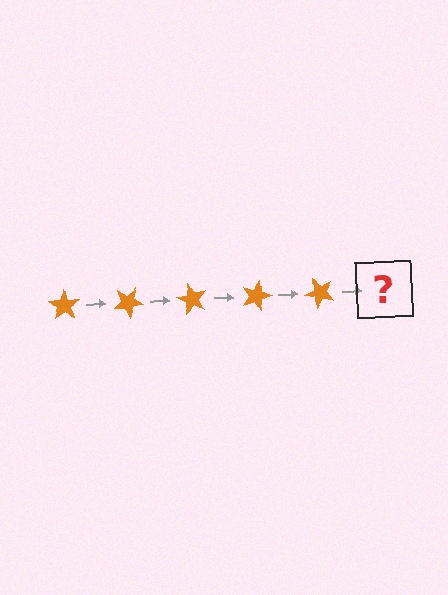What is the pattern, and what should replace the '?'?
The pattern is that the star rotates 30 degrees each step. The '?' should be an orange star rotated 150 degrees.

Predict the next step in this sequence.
The next step is an orange star rotated 150 degrees.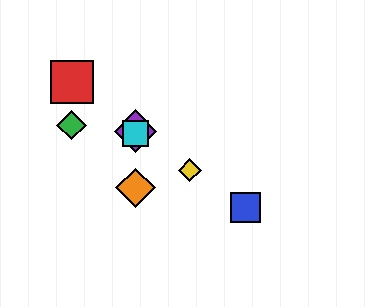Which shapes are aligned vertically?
The purple diamond, the orange diamond, the cyan square are aligned vertically.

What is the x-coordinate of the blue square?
The blue square is at x≈245.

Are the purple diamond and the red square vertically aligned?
No, the purple diamond is at x≈136 and the red square is at x≈72.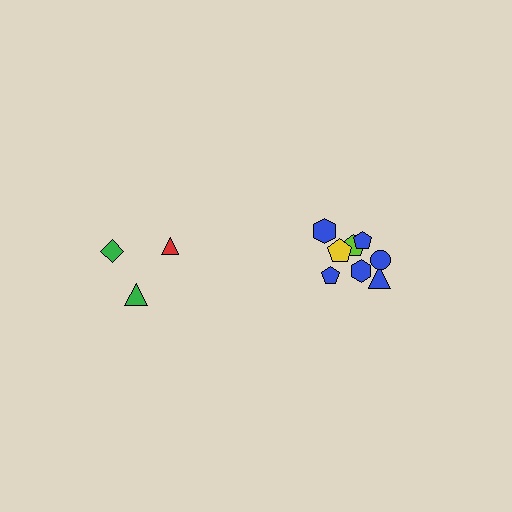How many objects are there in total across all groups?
There are 11 objects.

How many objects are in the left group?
There are 3 objects.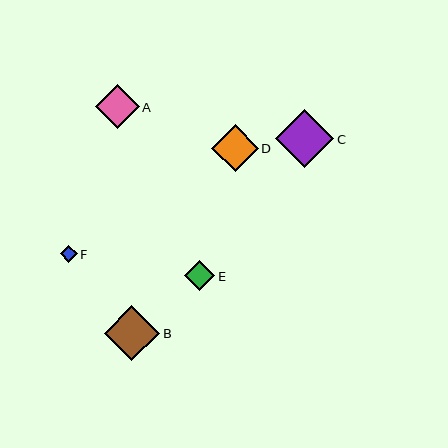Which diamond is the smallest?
Diamond F is the smallest with a size of approximately 17 pixels.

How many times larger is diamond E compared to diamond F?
Diamond E is approximately 1.8 times the size of diamond F.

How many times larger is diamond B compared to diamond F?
Diamond B is approximately 3.2 times the size of diamond F.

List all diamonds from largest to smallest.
From largest to smallest: C, B, D, A, E, F.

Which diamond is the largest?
Diamond C is the largest with a size of approximately 58 pixels.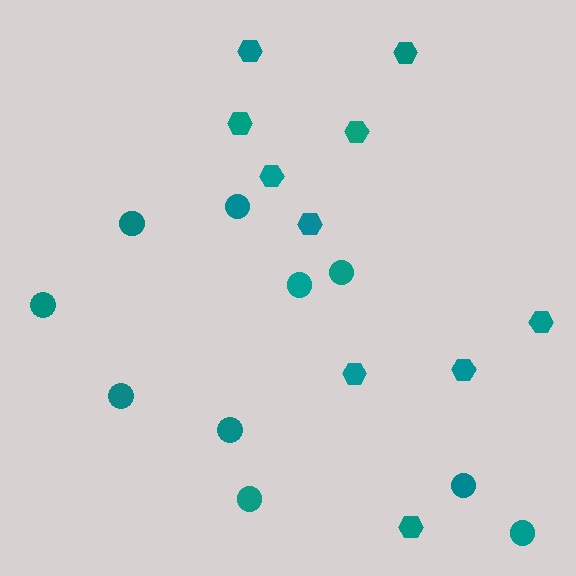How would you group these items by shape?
There are 2 groups: one group of circles (10) and one group of hexagons (10).